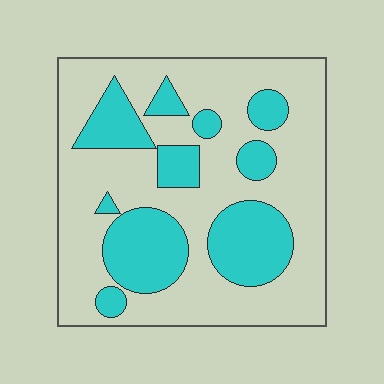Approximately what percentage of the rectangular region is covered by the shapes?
Approximately 30%.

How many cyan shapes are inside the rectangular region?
10.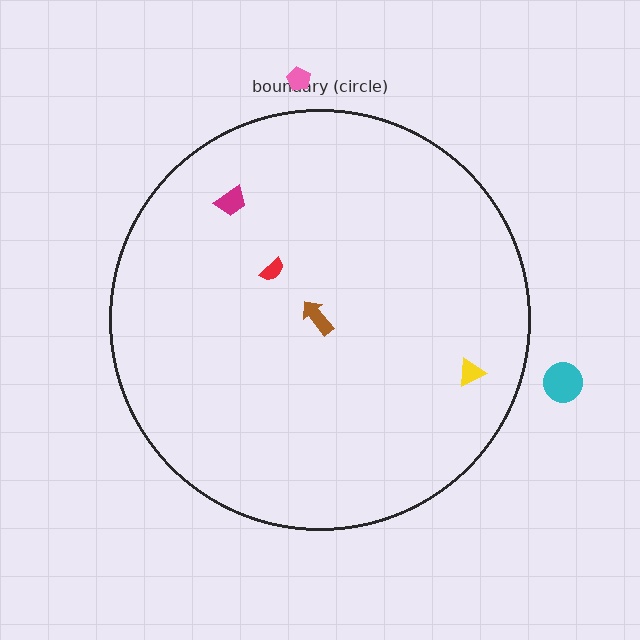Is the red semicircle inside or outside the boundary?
Inside.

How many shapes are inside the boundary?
4 inside, 2 outside.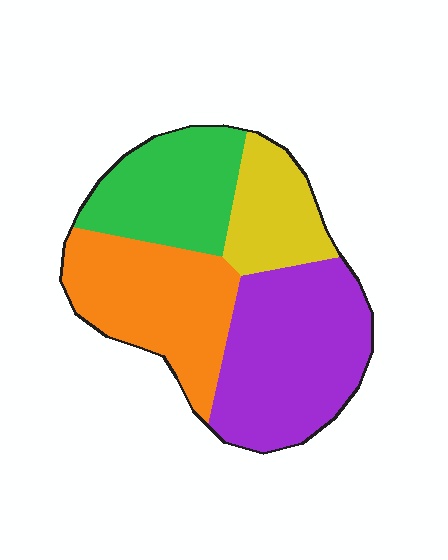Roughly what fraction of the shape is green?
Green takes up about one fifth (1/5) of the shape.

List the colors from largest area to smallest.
From largest to smallest: purple, orange, green, yellow.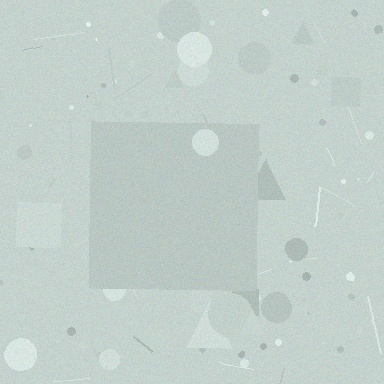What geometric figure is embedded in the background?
A square is embedded in the background.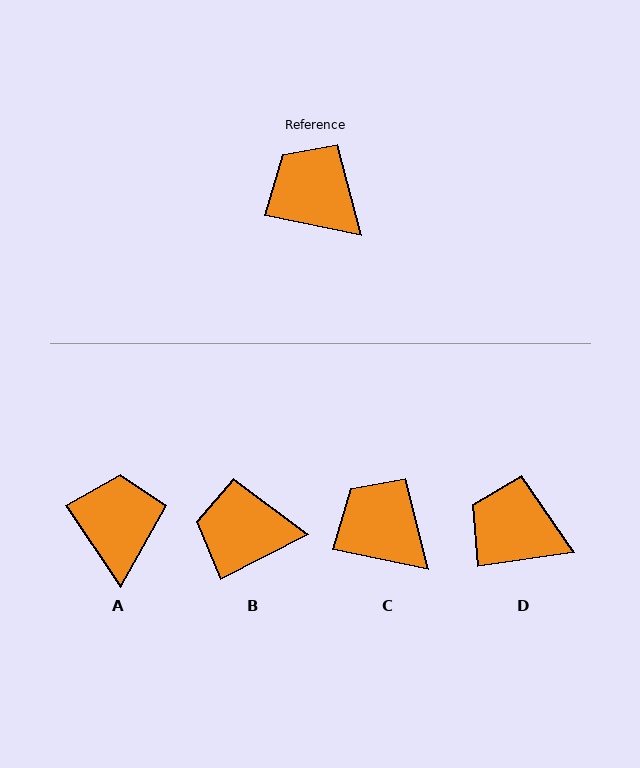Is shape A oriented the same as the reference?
No, it is off by about 44 degrees.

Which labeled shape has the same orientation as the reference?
C.